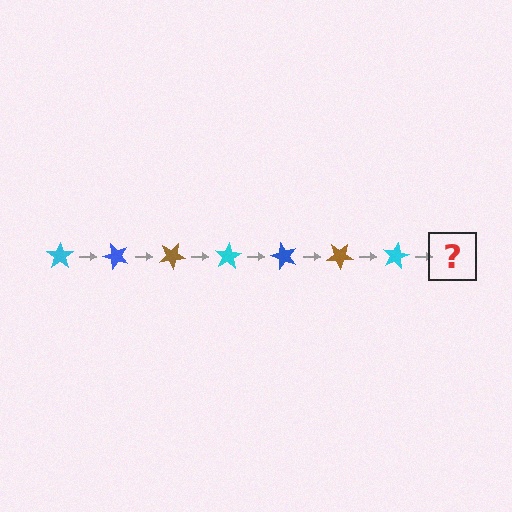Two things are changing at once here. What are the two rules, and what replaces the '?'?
The two rules are that it rotates 50 degrees each step and the color cycles through cyan, blue, and brown. The '?' should be a blue star, rotated 350 degrees from the start.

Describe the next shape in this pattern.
It should be a blue star, rotated 350 degrees from the start.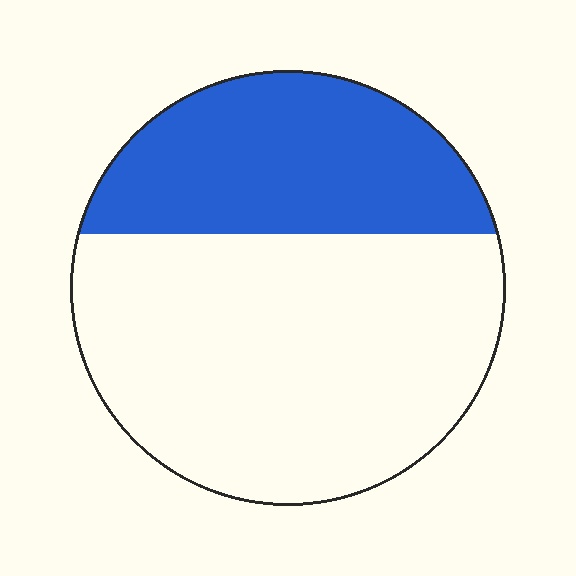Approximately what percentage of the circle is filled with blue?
Approximately 35%.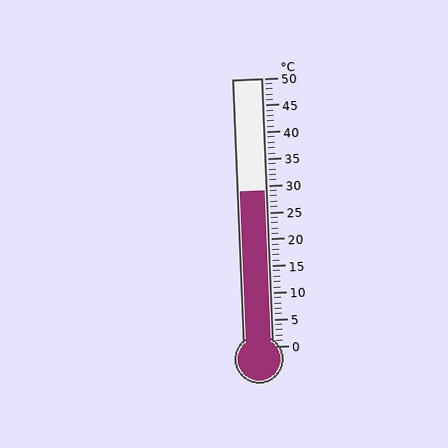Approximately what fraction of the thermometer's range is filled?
The thermometer is filled to approximately 60% of its range.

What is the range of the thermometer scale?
The thermometer scale ranges from 0°C to 50°C.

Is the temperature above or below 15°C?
The temperature is above 15°C.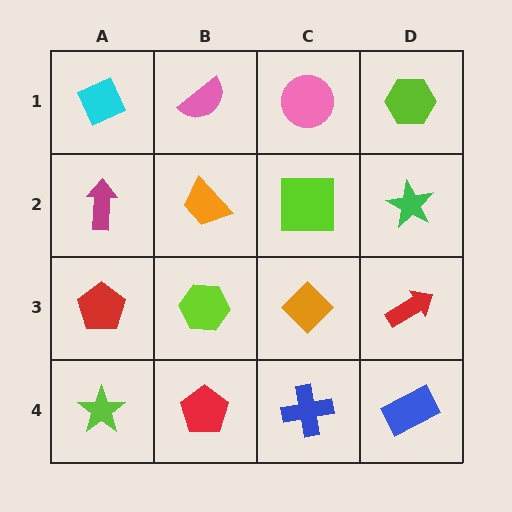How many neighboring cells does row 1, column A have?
2.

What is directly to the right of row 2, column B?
A lime square.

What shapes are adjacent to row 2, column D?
A lime hexagon (row 1, column D), a red arrow (row 3, column D), a lime square (row 2, column C).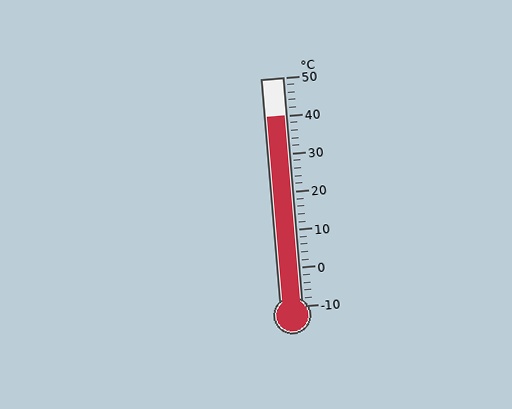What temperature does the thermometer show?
The thermometer shows approximately 40°C.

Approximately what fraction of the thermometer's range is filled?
The thermometer is filled to approximately 85% of its range.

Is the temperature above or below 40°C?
The temperature is at 40°C.